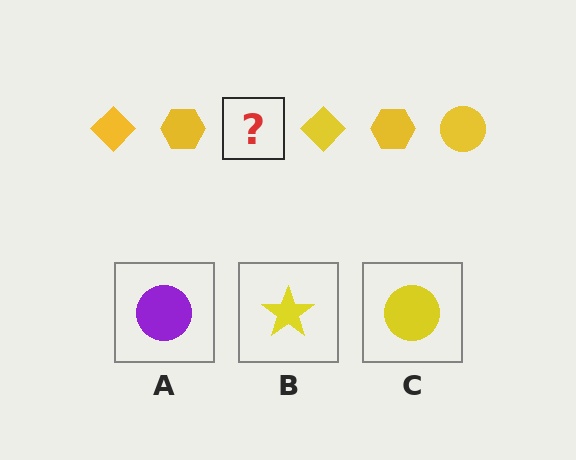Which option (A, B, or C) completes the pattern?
C.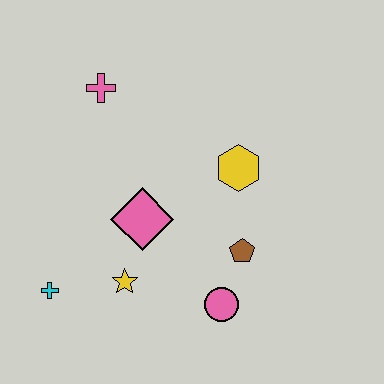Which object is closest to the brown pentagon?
The pink circle is closest to the brown pentagon.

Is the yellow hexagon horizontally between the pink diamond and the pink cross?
No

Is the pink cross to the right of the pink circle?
No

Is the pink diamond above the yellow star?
Yes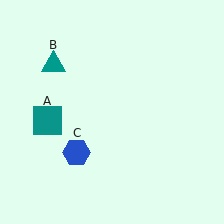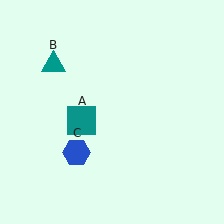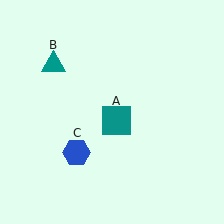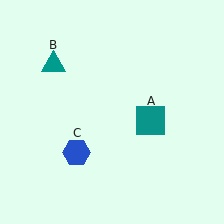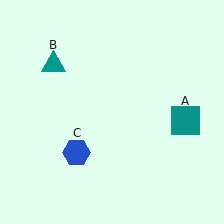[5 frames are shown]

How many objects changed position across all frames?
1 object changed position: teal square (object A).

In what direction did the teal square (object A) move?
The teal square (object A) moved right.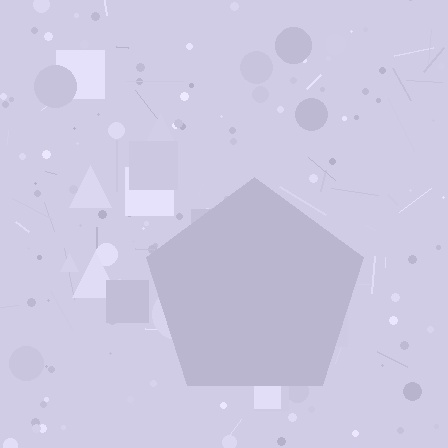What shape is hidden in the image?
A pentagon is hidden in the image.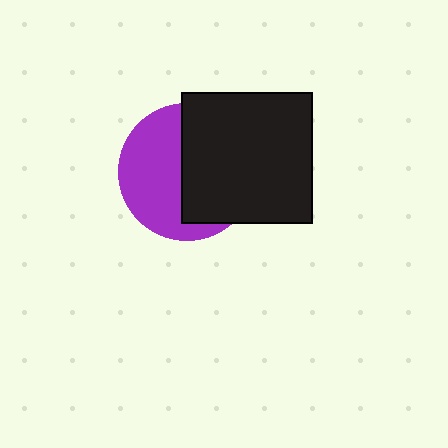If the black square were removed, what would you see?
You would see the complete purple circle.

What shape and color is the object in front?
The object in front is a black square.